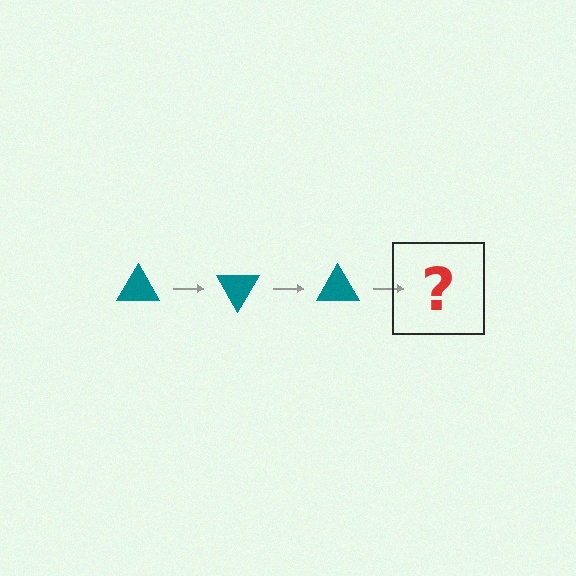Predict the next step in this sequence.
The next step is a teal triangle rotated 180 degrees.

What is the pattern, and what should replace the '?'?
The pattern is that the triangle rotates 60 degrees each step. The '?' should be a teal triangle rotated 180 degrees.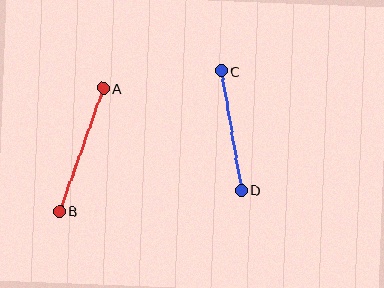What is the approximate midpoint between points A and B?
The midpoint is at approximately (81, 150) pixels.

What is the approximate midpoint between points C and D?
The midpoint is at approximately (231, 131) pixels.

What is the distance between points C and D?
The distance is approximately 121 pixels.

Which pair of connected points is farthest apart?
Points A and B are farthest apart.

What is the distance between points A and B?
The distance is approximately 130 pixels.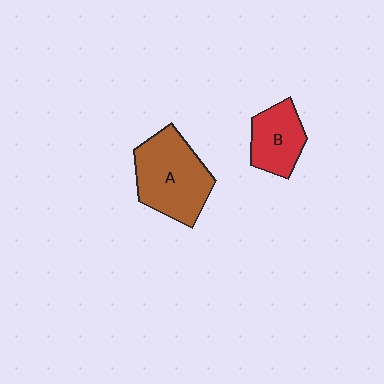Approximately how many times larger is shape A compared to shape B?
Approximately 1.6 times.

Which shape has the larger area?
Shape A (brown).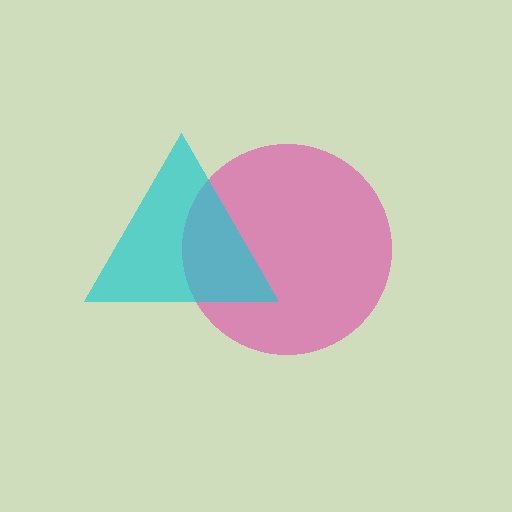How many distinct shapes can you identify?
There are 2 distinct shapes: a pink circle, a cyan triangle.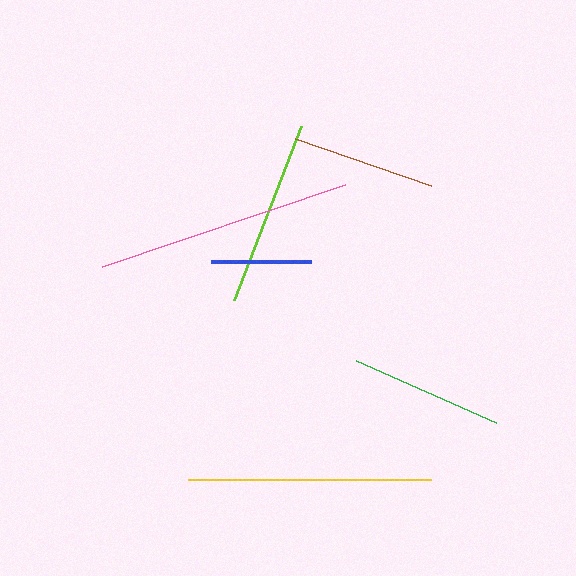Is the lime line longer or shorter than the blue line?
The lime line is longer than the blue line.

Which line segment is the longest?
The pink line is the longest at approximately 256 pixels.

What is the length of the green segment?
The green segment is approximately 153 pixels long.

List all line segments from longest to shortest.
From longest to shortest: pink, yellow, lime, green, brown, blue.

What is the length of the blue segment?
The blue segment is approximately 100 pixels long.